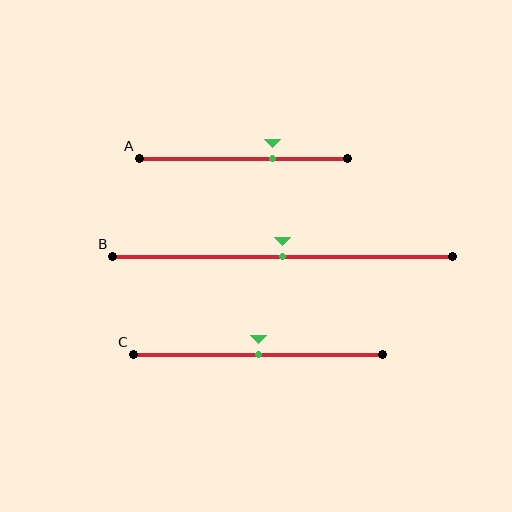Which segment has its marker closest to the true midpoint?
Segment B has its marker closest to the true midpoint.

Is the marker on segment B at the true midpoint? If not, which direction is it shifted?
Yes, the marker on segment B is at the true midpoint.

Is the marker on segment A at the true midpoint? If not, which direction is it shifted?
No, the marker on segment A is shifted to the right by about 14% of the segment length.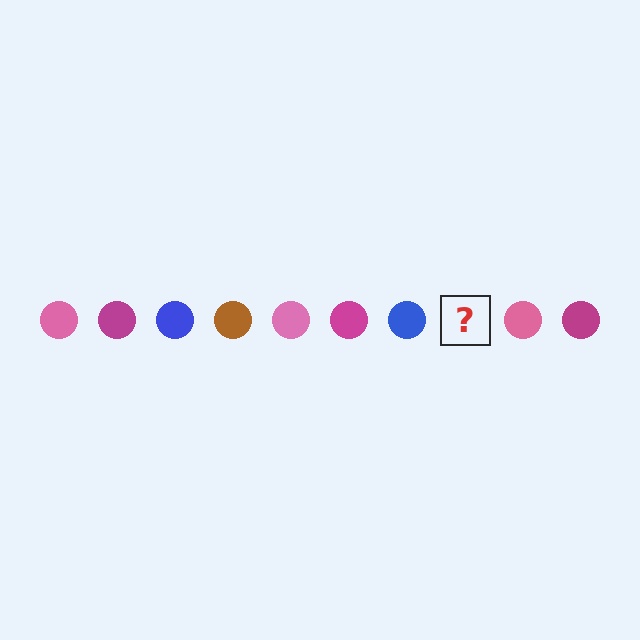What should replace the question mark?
The question mark should be replaced with a brown circle.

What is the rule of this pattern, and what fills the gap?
The rule is that the pattern cycles through pink, magenta, blue, brown circles. The gap should be filled with a brown circle.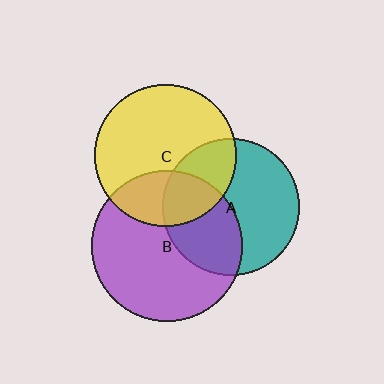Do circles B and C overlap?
Yes.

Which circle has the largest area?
Circle B (purple).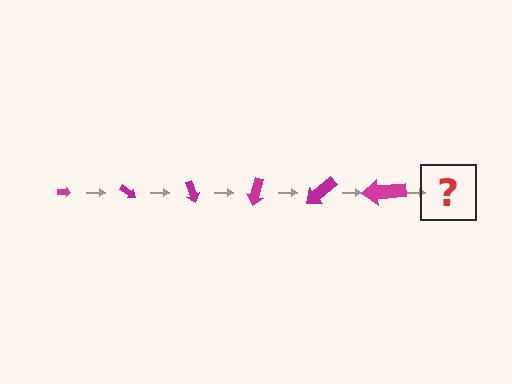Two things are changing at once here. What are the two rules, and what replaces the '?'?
The two rules are that the arrow grows larger each step and it rotates 35 degrees each step. The '?' should be an arrow, larger than the previous one and rotated 210 degrees from the start.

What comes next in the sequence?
The next element should be an arrow, larger than the previous one and rotated 210 degrees from the start.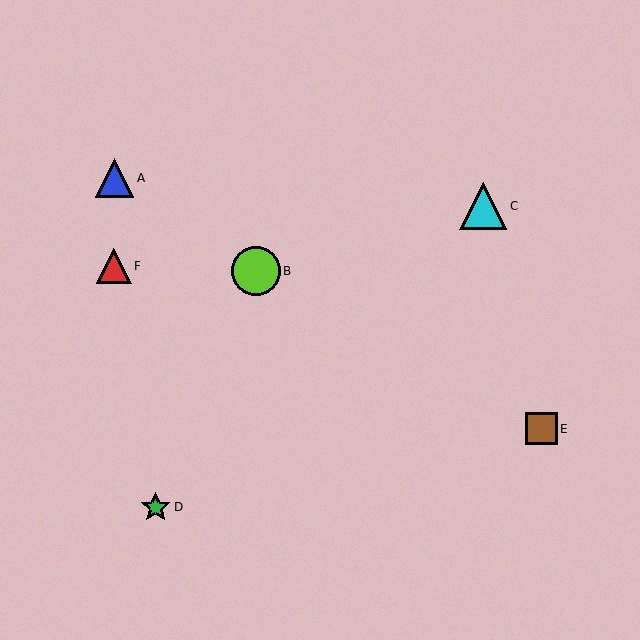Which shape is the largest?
The lime circle (labeled B) is the largest.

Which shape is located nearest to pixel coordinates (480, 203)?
The cyan triangle (labeled C) at (483, 206) is nearest to that location.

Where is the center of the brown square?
The center of the brown square is at (541, 429).